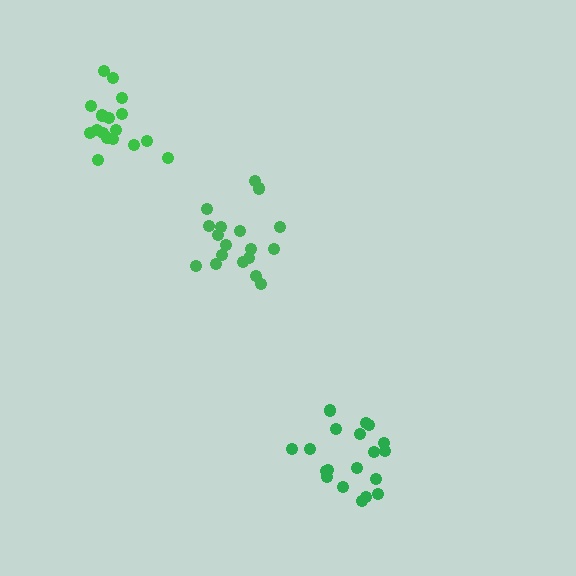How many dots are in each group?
Group 1: 19 dots, Group 2: 18 dots, Group 3: 17 dots (54 total).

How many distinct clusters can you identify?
There are 3 distinct clusters.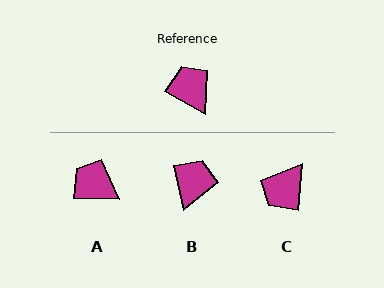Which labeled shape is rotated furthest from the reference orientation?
C, about 115 degrees away.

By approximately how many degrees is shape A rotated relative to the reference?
Approximately 28 degrees counter-clockwise.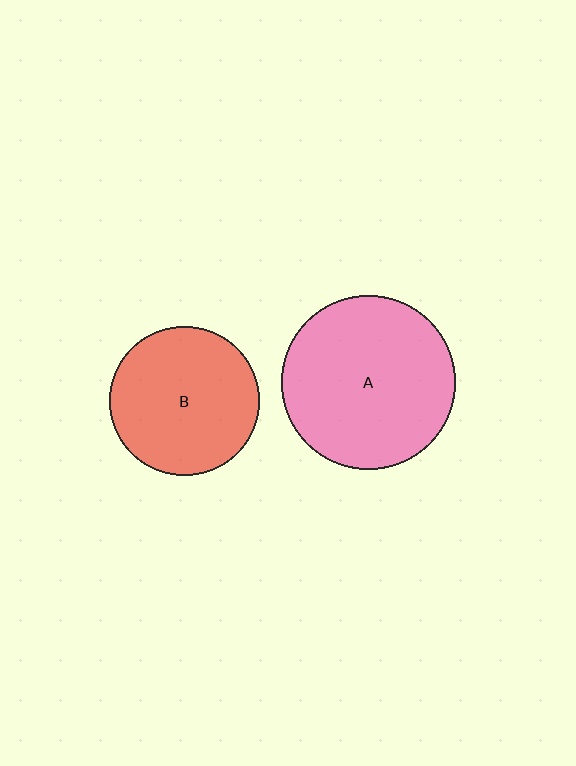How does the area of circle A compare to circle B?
Approximately 1.4 times.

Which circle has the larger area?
Circle A (pink).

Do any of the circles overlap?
No, none of the circles overlap.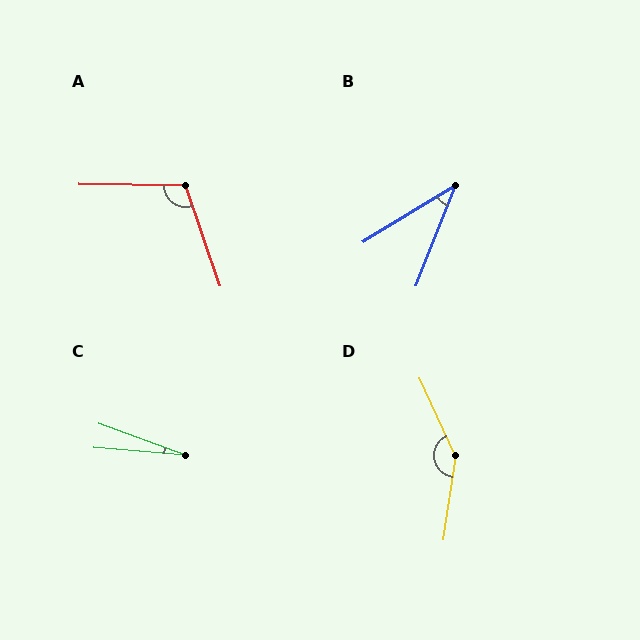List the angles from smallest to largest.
C (15°), B (37°), A (109°), D (147°).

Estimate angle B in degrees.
Approximately 37 degrees.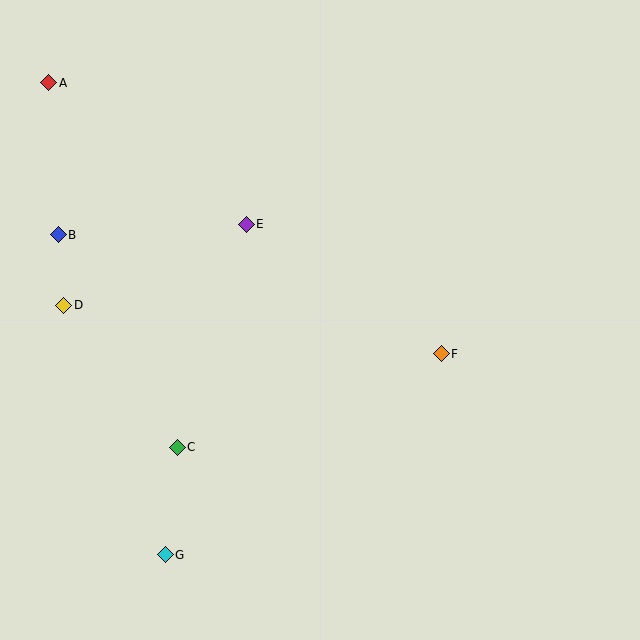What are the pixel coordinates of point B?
Point B is at (58, 235).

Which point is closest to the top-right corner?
Point F is closest to the top-right corner.